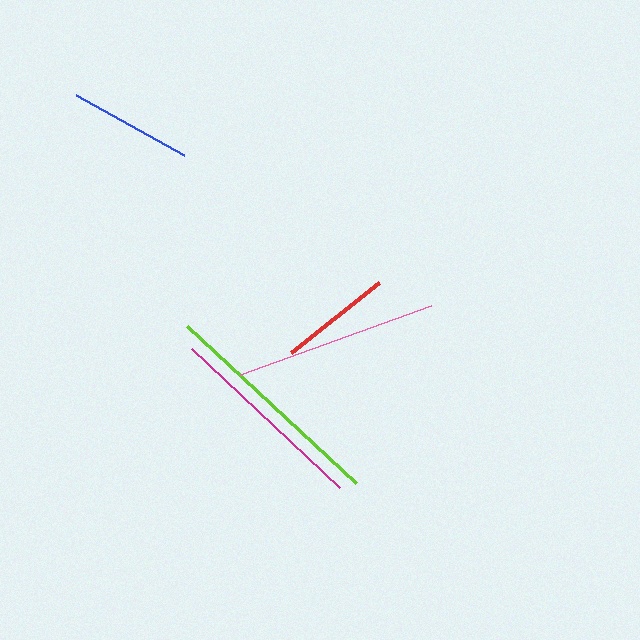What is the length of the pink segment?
The pink segment is approximately 203 pixels long.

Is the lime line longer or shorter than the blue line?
The lime line is longer than the blue line.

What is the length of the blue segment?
The blue segment is approximately 123 pixels long.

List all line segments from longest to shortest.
From longest to shortest: lime, pink, magenta, blue, red.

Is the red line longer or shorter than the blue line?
The blue line is longer than the red line.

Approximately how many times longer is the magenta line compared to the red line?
The magenta line is approximately 1.8 times the length of the red line.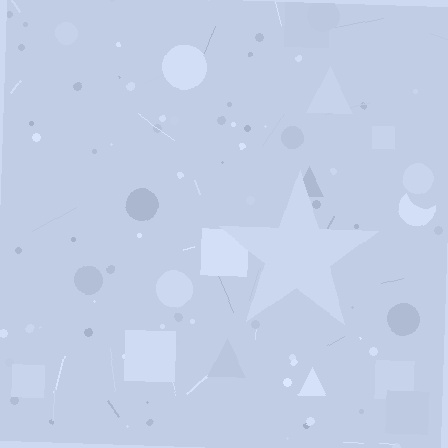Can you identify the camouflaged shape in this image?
The camouflaged shape is a star.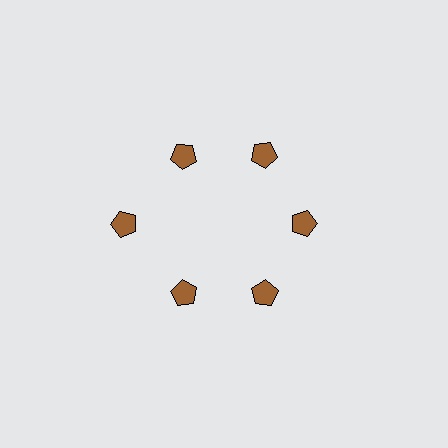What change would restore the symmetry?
The symmetry would be restored by moving it inward, back onto the ring so that all 6 pentagons sit at equal angles and equal distance from the center.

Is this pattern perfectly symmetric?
No. The 6 brown pentagons are arranged in a ring, but one element near the 9 o'clock position is pushed outward from the center, breaking the 6-fold rotational symmetry.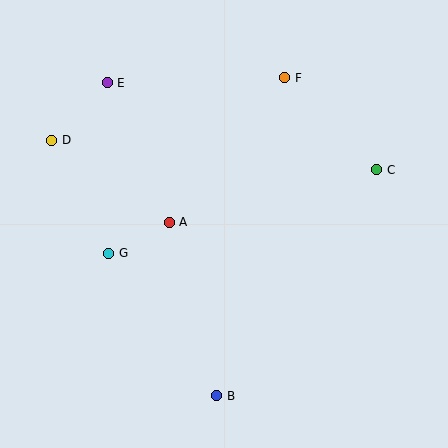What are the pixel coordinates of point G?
Point G is at (109, 253).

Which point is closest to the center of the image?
Point A at (169, 222) is closest to the center.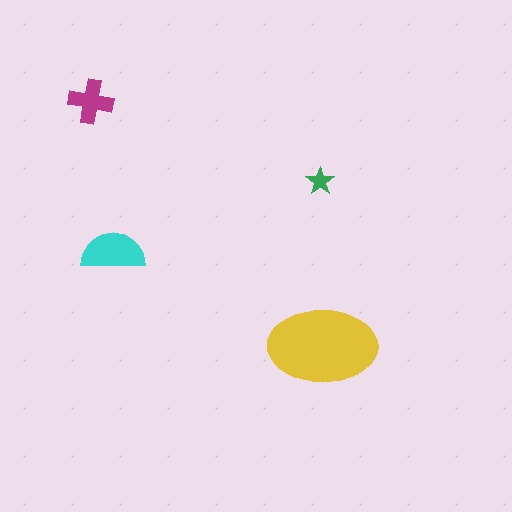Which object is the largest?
The yellow ellipse.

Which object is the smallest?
The green star.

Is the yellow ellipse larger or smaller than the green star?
Larger.